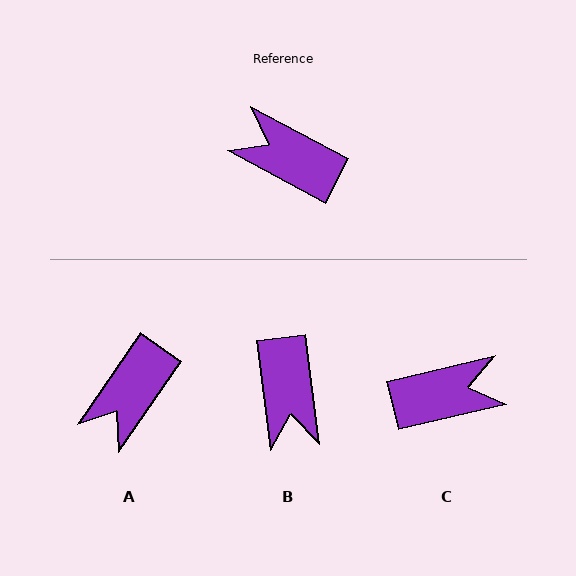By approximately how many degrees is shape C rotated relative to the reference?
Approximately 139 degrees clockwise.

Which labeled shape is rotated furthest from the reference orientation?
C, about 139 degrees away.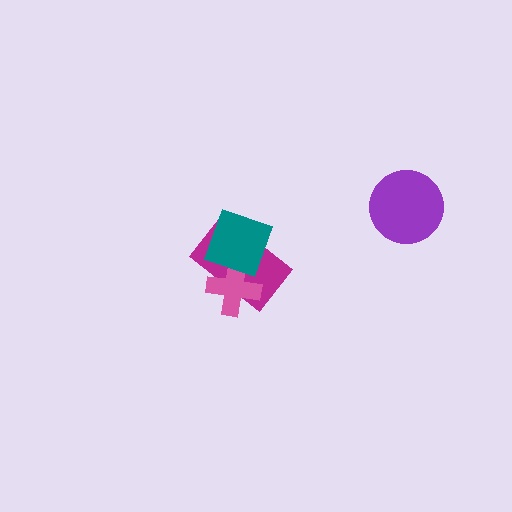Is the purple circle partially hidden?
No, no other shape covers it.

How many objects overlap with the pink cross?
2 objects overlap with the pink cross.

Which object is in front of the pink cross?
The teal diamond is in front of the pink cross.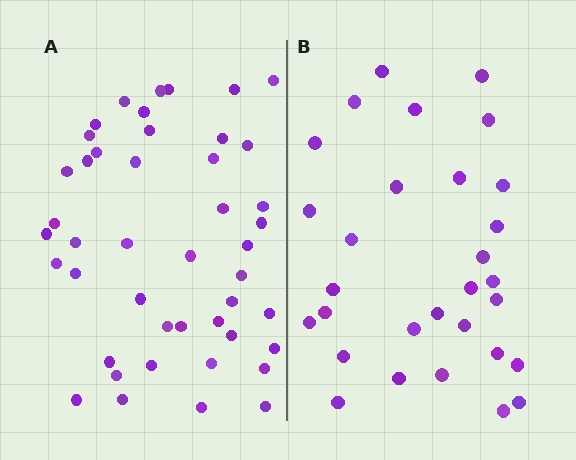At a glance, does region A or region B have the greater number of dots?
Region A (the left region) has more dots.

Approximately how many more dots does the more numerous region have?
Region A has approximately 15 more dots than region B.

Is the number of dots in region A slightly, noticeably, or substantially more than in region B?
Region A has substantially more. The ratio is roughly 1.5 to 1.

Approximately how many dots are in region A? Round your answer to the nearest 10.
About 40 dots. (The exact count is 45, which rounds to 40.)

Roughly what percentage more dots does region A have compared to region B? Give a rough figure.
About 50% more.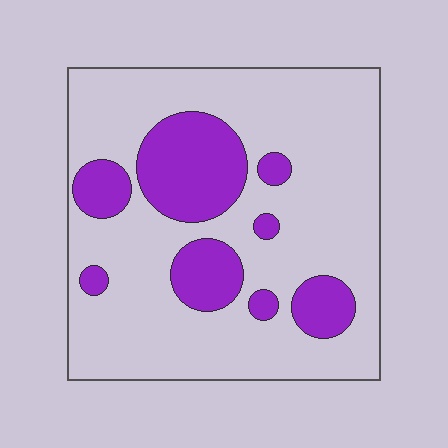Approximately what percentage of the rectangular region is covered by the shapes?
Approximately 25%.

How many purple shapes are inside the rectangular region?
8.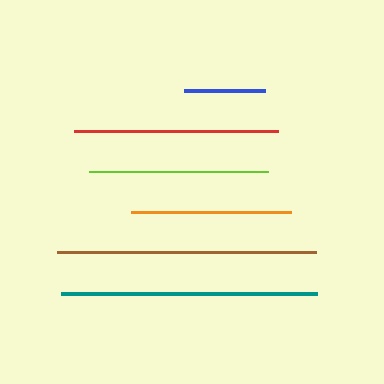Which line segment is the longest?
The brown line is the longest at approximately 259 pixels.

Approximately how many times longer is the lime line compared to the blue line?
The lime line is approximately 2.2 times the length of the blue line.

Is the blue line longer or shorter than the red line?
The red line is longer than the blue line.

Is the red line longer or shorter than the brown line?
The brown line is longer than the red line.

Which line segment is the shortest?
The blue line is the shortest at approximately 81 pixels.